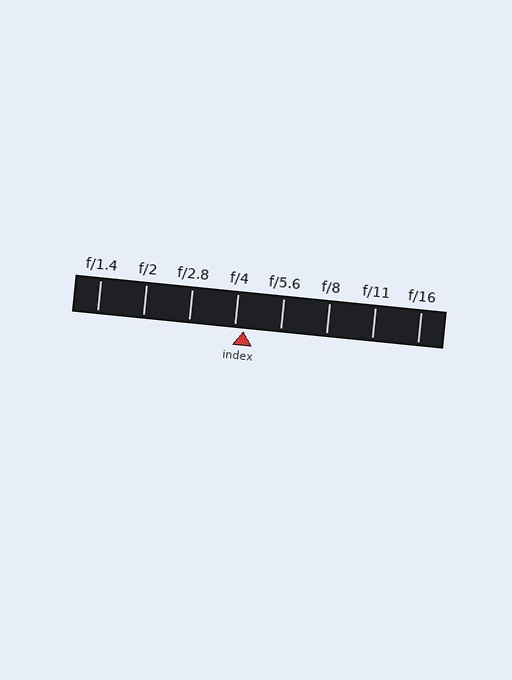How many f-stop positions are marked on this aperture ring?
There are 8 f-stop positions marked.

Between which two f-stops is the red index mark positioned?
The index mark is between f/4 and f/5.6.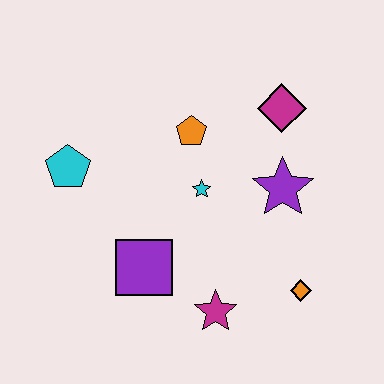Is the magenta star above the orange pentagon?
No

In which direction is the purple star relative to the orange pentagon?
The purple star is to the right of the orange pentagon.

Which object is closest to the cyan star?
The orange pentagon is closest to the cyan star.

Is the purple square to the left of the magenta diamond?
Yes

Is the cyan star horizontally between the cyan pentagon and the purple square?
No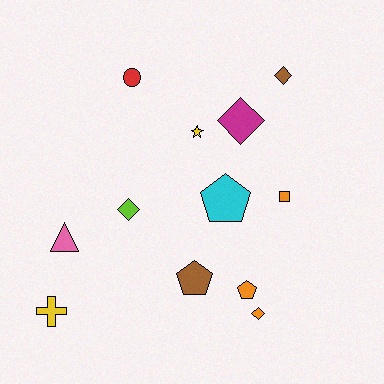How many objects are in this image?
There are 12 objects.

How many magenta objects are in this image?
There is 1 magenta object.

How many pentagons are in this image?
There are 3 pentagons.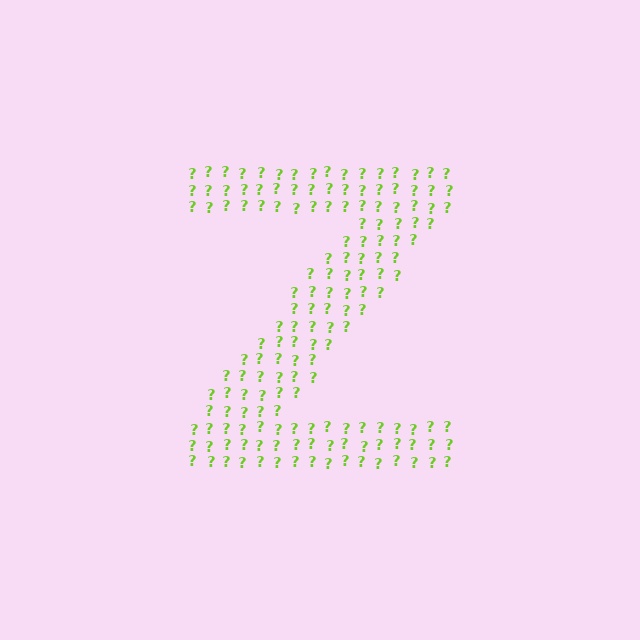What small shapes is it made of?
It is made of small question marks.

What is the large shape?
The large shape is the letter Z.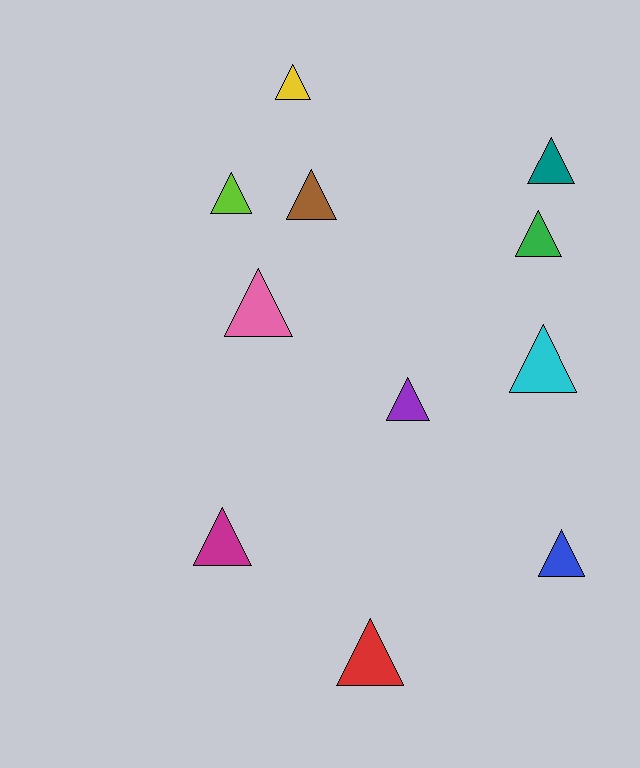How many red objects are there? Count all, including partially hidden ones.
There is 1 red object.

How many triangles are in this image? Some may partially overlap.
There are 11 triangles.